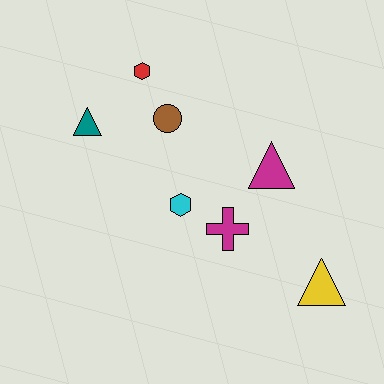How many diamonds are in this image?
There are no diamonds.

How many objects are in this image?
There are 7 objects.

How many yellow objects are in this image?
There is 1 yellow object.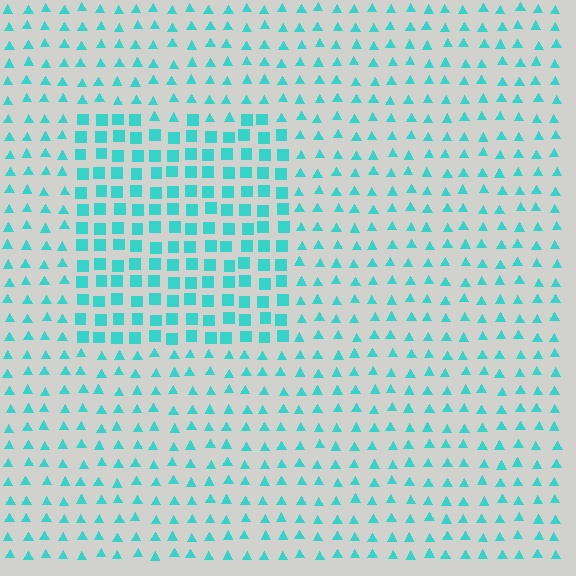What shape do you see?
I see a rectangle.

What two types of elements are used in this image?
The image uses squares inside the rectangle region and triangles outside it.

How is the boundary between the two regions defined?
The boundary is defined by a change in element shape: squares inside vs. triangles outside. All elements share the same color and spacing.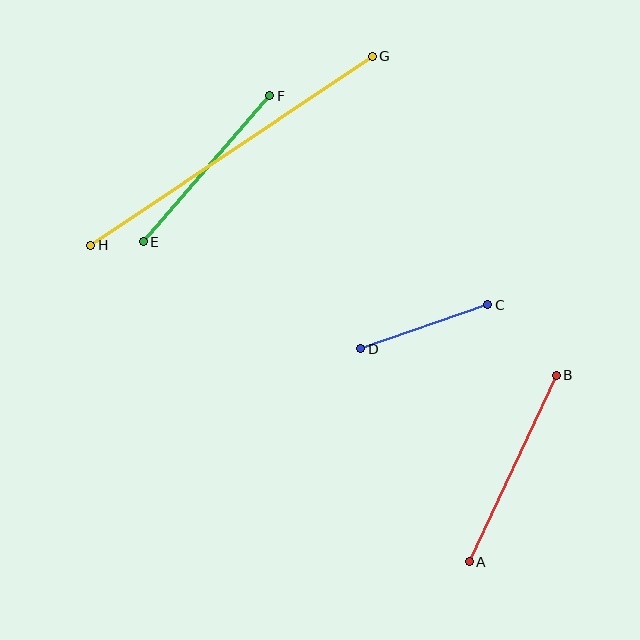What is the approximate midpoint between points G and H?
The midpoint is at approximately (232, 151) pixels.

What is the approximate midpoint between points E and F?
The midpoint is at approximately (206, 169) pixels.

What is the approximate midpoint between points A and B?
The midpoint is at approximately (513, 469) pixels.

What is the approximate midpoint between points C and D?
The midpoint is at approximately (424, 327) pixels.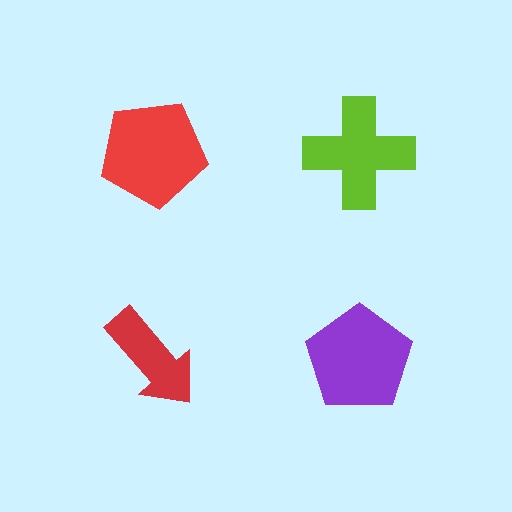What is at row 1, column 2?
A lime cross.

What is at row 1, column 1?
A red pentagon.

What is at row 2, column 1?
A red arrow.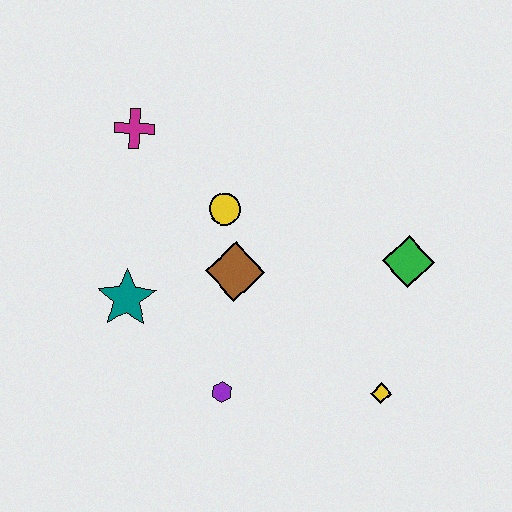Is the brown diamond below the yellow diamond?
No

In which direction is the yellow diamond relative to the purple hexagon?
The yellow diamond is to the right of the purple hexagon.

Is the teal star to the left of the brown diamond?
Yes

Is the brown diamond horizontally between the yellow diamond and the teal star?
Yes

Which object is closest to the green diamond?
The yellow diamond is closest to the green diamond.